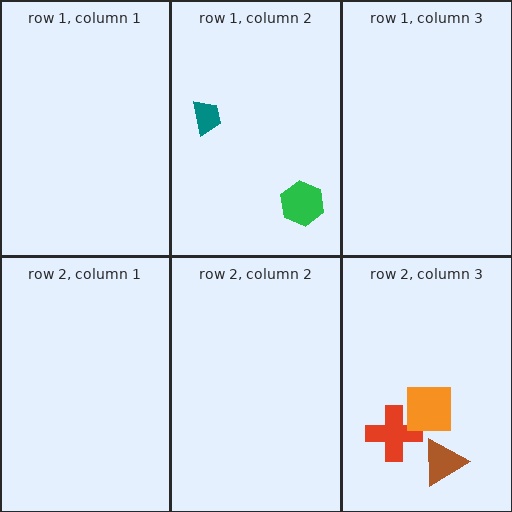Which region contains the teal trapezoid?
The row 1, column 2 region.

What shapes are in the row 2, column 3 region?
The red cross, the brown triangle, the orange square.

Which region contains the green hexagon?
The row 1, column 2 region.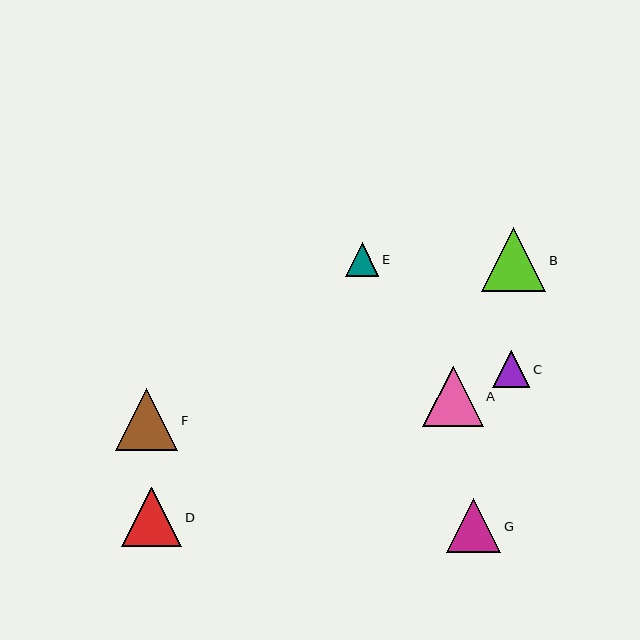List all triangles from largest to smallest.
From largest to smallest: B, F, A, D, G, C, E.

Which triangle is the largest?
Triangle B is the largest with a size of approximately 64 pixels.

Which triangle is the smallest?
Triangle E is the smallest with a size of approximately 33 pixels.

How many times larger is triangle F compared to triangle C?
Triangle F is approximately 1.7 times the size of triangle C.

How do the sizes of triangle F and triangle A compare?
Triangle F and triangle A are approximately the same size.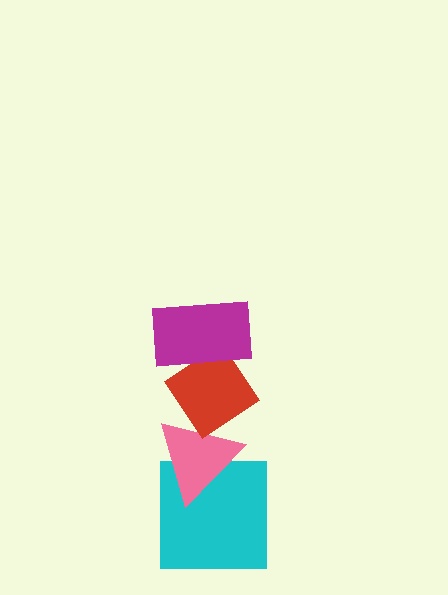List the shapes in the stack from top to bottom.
From top to bottom: the magenta rectangle, the red diamond, the pink triangle, the cyan square.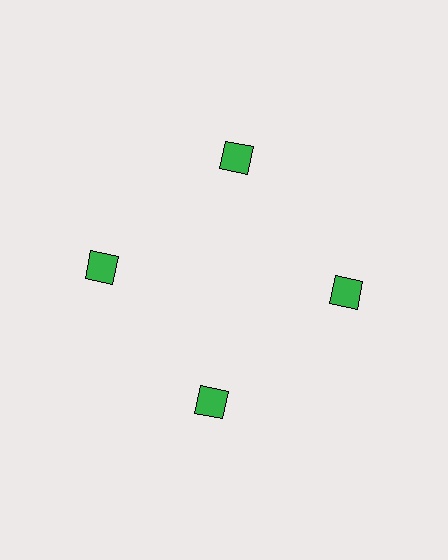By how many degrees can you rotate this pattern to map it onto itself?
The pattern maps onto itself every 90 degrees of rotation.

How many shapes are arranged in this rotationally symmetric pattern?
There are 4 shapes, arranged in 4 groups of 1.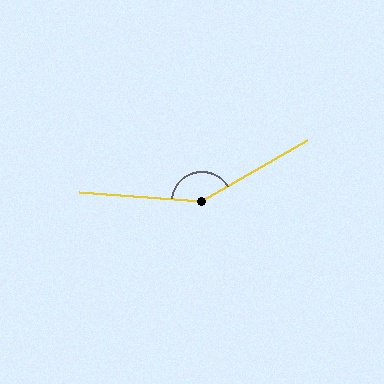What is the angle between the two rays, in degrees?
Approximately 145 degrees.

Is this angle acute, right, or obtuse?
It is obtuse.